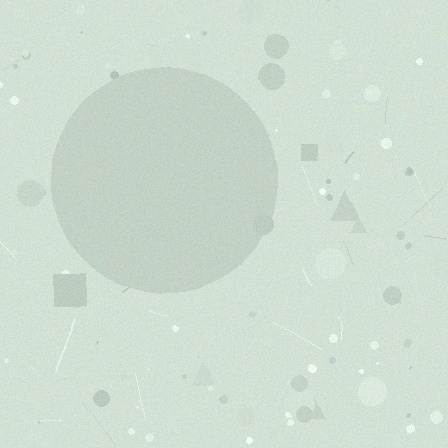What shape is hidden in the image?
A circle is hidden in the image.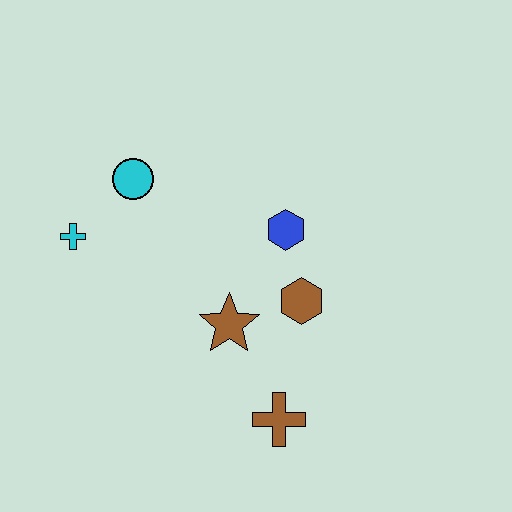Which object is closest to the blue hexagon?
The brown hexagon is closest to the blue hexagon.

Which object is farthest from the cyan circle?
The brown cross is farthest from the cyan circle.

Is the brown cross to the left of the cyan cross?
No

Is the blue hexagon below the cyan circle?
Yes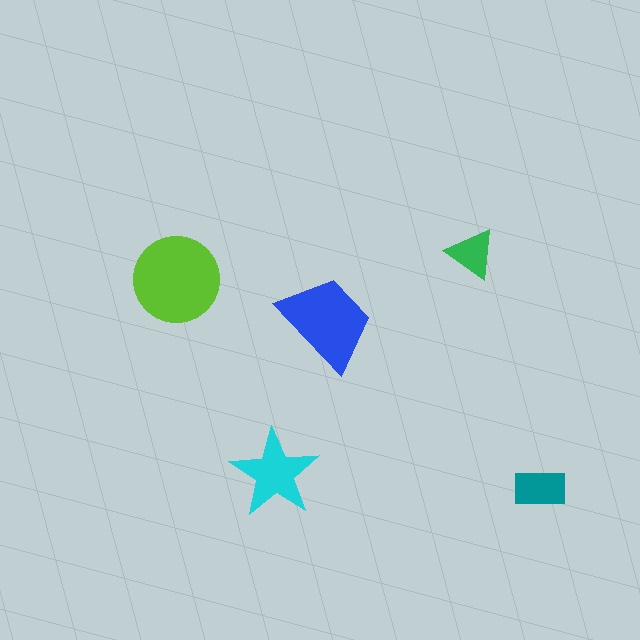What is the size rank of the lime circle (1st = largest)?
1st.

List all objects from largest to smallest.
The lime circle, the blue trapezoid, the cyan star, the teal rectangle, the green triangle.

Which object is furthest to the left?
The lime circle is leftmost.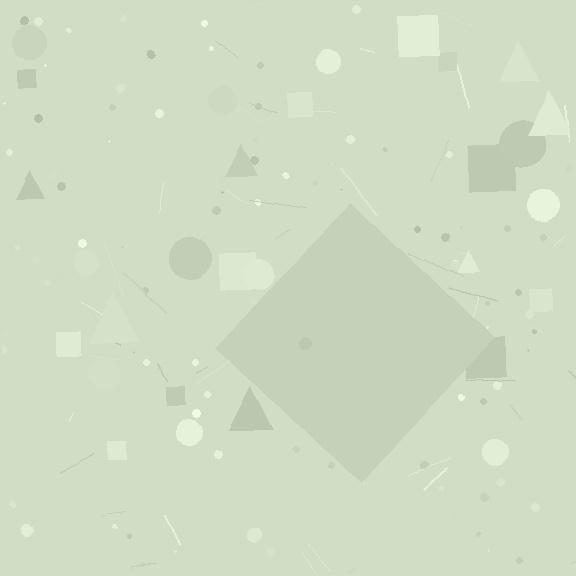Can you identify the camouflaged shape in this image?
The camouflaged shape is a diamond.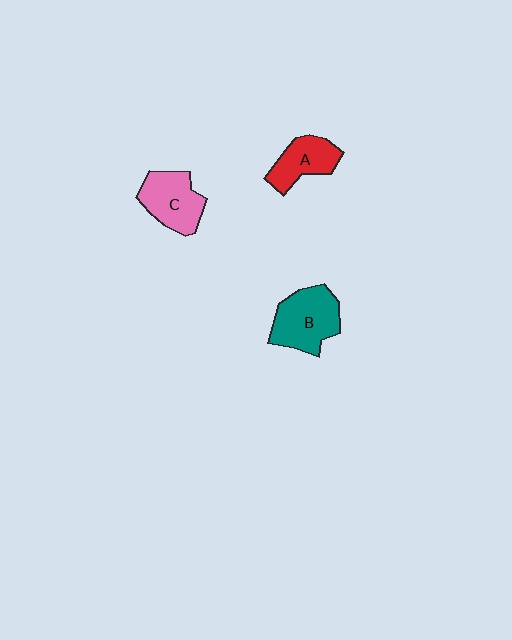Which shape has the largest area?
Shape B (teal).